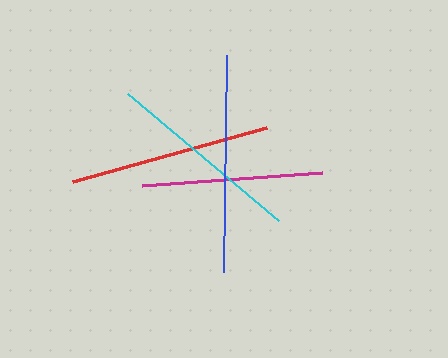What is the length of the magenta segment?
The magenta segment is approximately 180 pixels long.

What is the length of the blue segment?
The blue segment is approximately 217 pixels long.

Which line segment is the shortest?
The magenta line is the shortest at approximately 180 pixels.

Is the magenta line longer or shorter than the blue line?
The blue line is longer than the magenta line.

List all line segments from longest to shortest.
From longest to shortest: blue, red, cyan, magenta.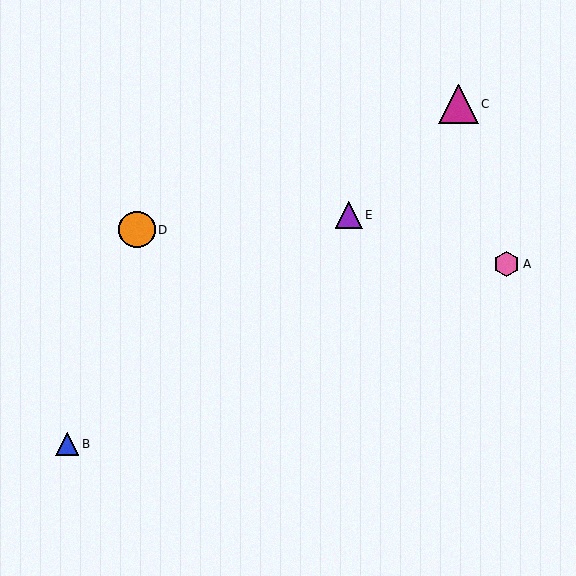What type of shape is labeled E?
Shape E is a purple triangle.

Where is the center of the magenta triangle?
The center of the magenta triangle is at (458, 104).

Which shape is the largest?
The magenta triangle (labeled C) is the largest.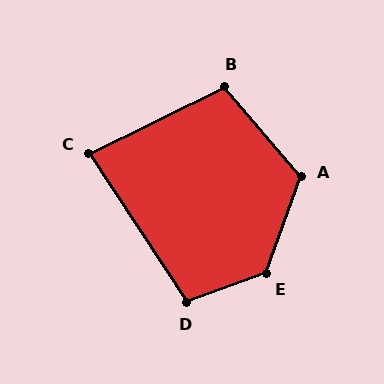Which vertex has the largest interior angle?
E, at approximately 130 degrees.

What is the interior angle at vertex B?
Approximately 104 degrees (obtuse).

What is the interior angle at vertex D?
Approximately 104 degrees (obtuse).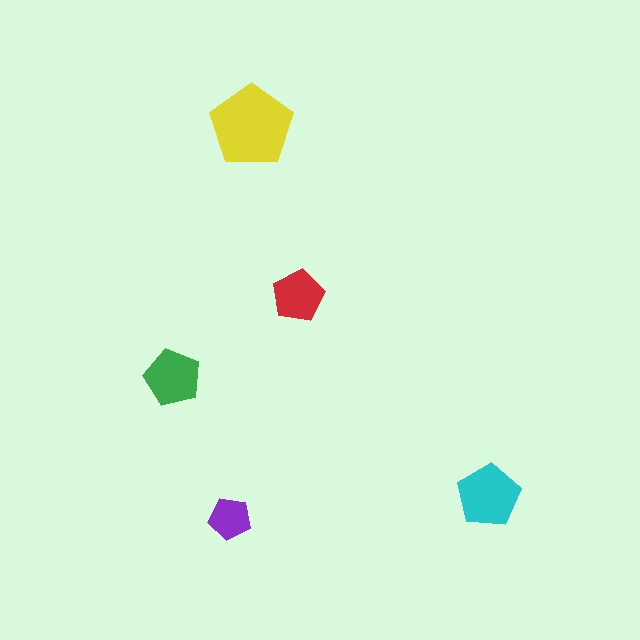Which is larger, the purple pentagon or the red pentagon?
The red one.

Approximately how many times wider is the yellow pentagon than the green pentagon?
About 1.5 times wider.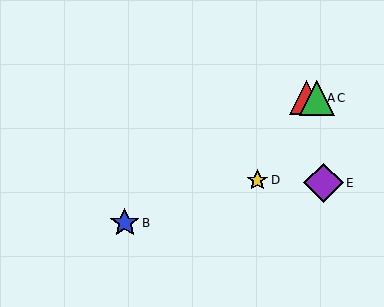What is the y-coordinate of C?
Object C is at y≈98.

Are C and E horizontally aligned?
No, C is at y≈98 and E is at y≈183.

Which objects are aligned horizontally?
Objects A, C are aligned horizontally.